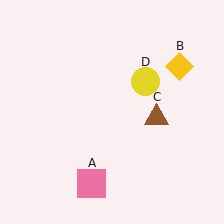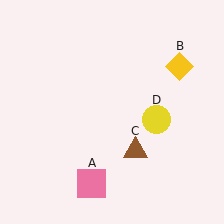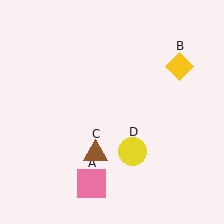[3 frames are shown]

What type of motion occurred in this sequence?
The brown triangle (object C), yellow circle (object D) rotated clockwise around the center of the scene.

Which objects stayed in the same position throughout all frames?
Pink square (object A) and yellow diamond (object B) remained stationary.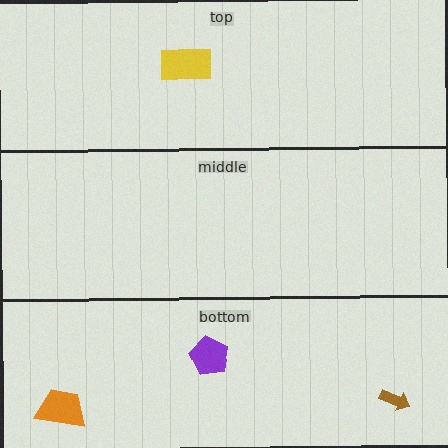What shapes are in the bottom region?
The orange trapezoid, the brown arrow, the purple pentagon.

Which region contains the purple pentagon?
The bottom region.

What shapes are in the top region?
The yellow rectangle.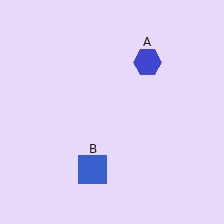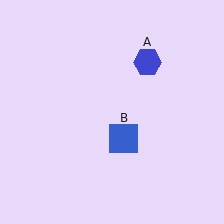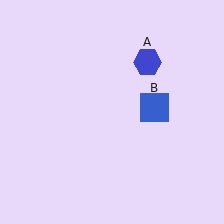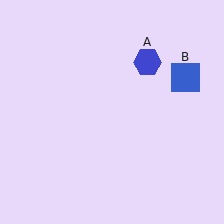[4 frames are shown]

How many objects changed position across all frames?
1 object changed position: blue square (object B).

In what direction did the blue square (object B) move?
The blue square (object B) moved up and to the right.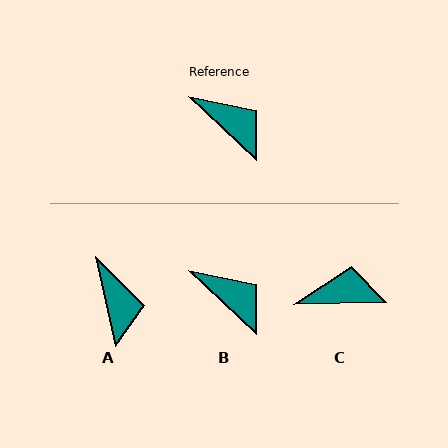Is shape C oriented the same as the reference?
No, it is off by about 44 degrees.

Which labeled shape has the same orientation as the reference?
B.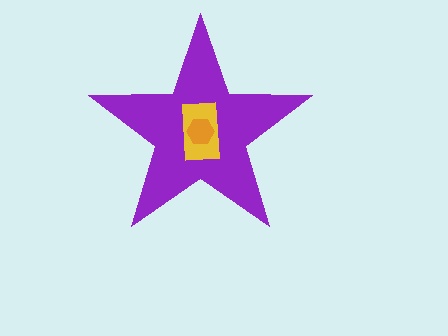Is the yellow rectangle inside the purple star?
Yes.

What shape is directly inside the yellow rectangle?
The orange hexagon.